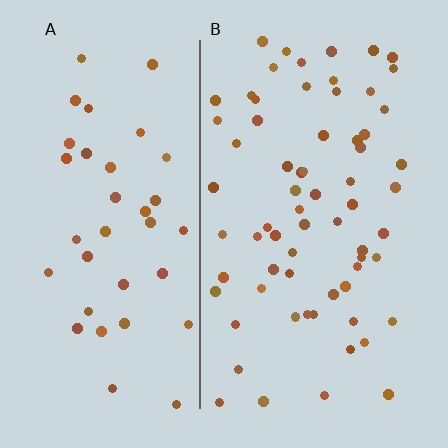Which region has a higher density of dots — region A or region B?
B (the right).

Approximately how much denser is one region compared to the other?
Approximately 1.8× — region B over region A.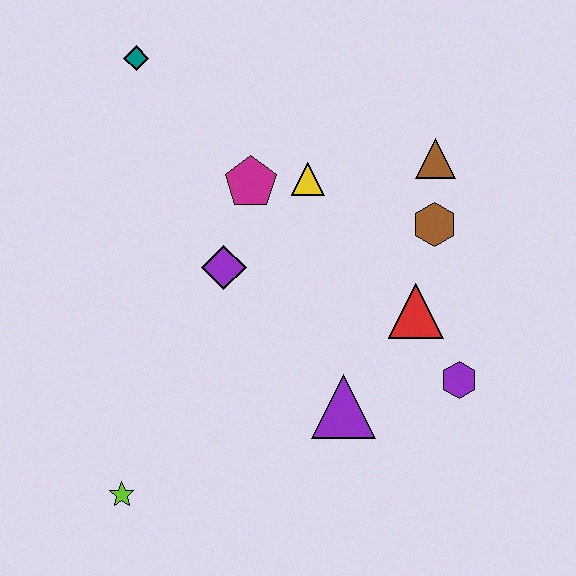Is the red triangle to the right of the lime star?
Yes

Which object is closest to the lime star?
The purple triangle is closest to the lime star.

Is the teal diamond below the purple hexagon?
No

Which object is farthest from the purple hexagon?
The teal diamond is farthest from the purple hexagon.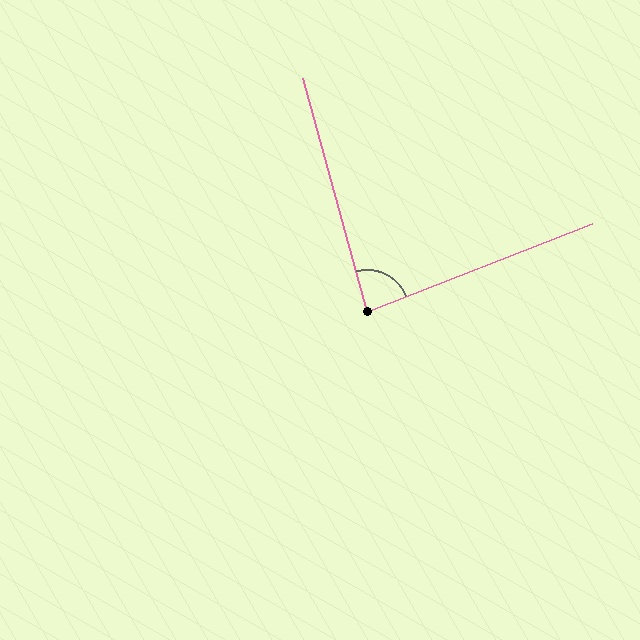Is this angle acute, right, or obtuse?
It is acute.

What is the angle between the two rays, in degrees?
Approximately 84 degrees.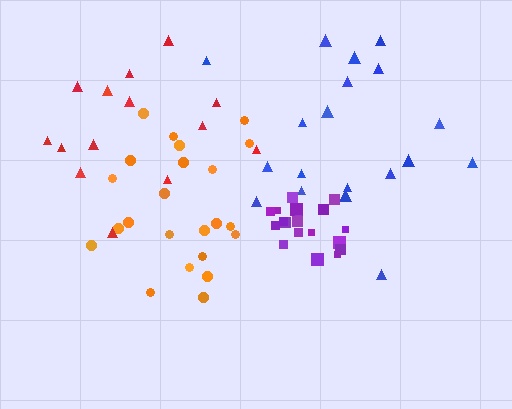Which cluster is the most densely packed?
Purple.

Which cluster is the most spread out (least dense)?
Red.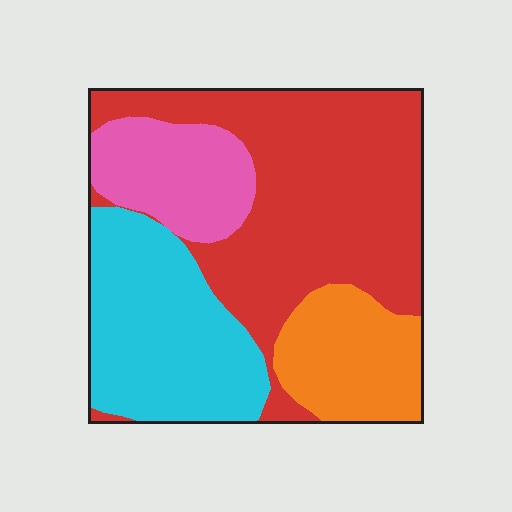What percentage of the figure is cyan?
Cyan covers about 25% of the figure.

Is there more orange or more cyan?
Cyan.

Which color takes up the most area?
Red, at roughly 45%.